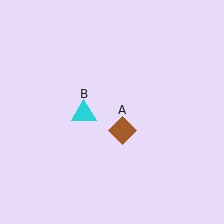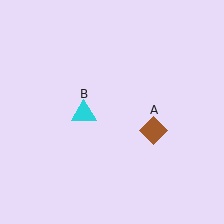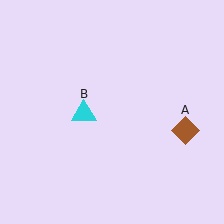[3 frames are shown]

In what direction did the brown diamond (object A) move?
The brown diamond (object A) moved right.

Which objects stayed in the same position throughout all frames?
Cyan triangle (object B) remained stationary.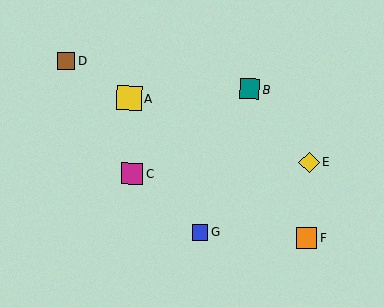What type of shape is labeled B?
Shape B is a teal square.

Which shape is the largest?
The yellow square (labeled A) is the largest.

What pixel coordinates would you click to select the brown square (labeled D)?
Click at (66, 61) to select the brown square D.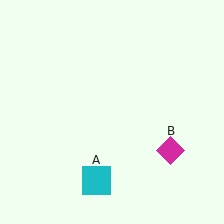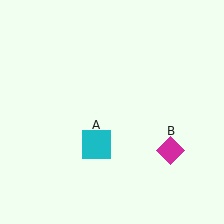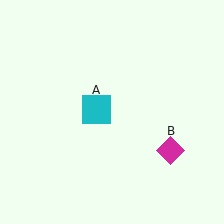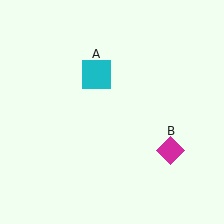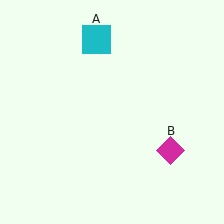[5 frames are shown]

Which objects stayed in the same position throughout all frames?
Magenta diamond (object B) remained stationary.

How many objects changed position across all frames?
1 object changed position: cyan square (object A).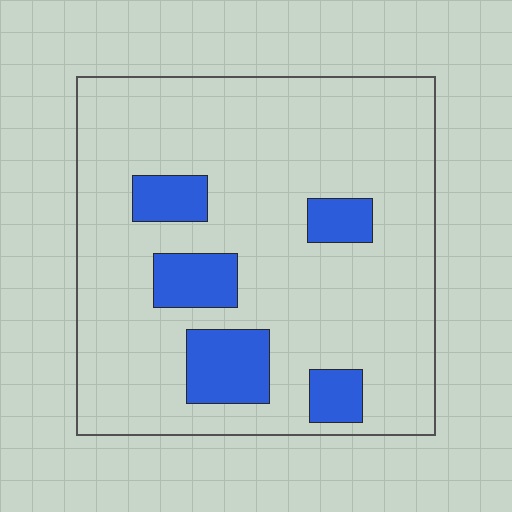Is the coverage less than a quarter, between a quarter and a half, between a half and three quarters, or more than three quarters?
Less than a quarter.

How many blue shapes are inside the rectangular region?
5.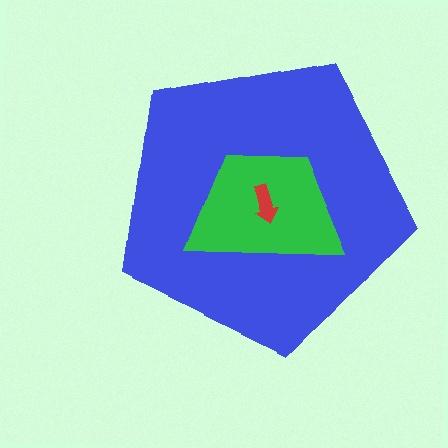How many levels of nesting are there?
3.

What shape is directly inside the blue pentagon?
The green trapezoid.